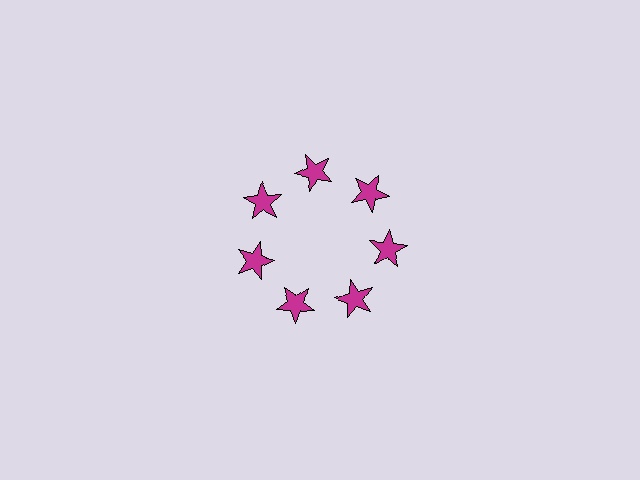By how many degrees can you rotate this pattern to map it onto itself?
The pattern maps onto itself every 51 degrees of rotation.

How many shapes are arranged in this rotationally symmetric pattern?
There are 7 shapes, arranged in 7 groups of 1.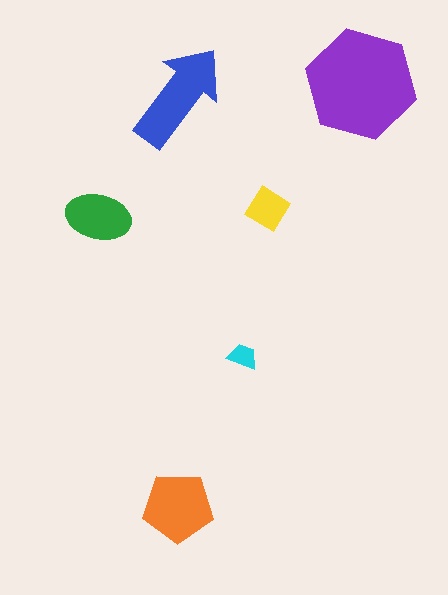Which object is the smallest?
The cyan trapezoid.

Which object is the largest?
The purple hexagon.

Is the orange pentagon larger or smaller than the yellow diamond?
Larger.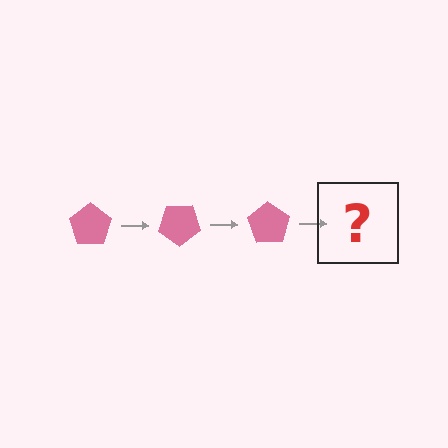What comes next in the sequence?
The next element should be a pink pentagon rotated 105 degrees.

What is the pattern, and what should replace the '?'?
The pattern is that the pentagon rotates 35 degrees each step. The '?' should be a pink pentagon rotated 105 degrees.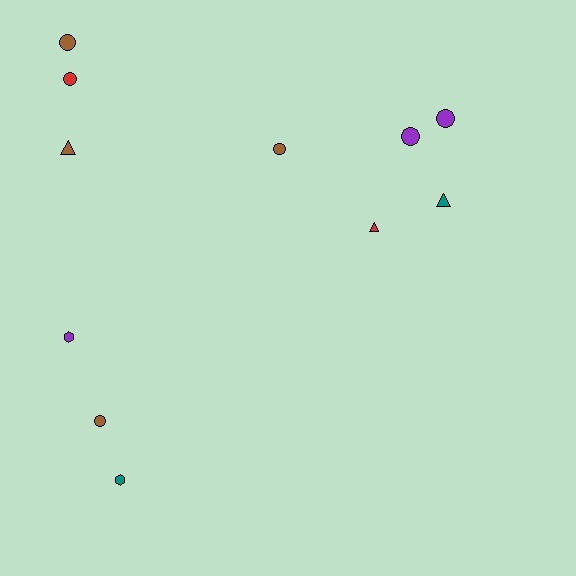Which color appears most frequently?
Brown, with 4 objects.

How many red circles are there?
There is 1 red circle.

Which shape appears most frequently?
Circle, with 6 objects.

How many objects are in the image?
There are 11 objects.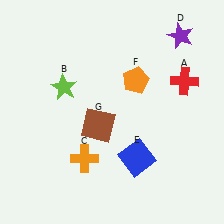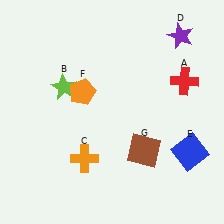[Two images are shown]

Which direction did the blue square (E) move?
The blue square (E) moved right.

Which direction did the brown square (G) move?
The brown square (G) moved right.